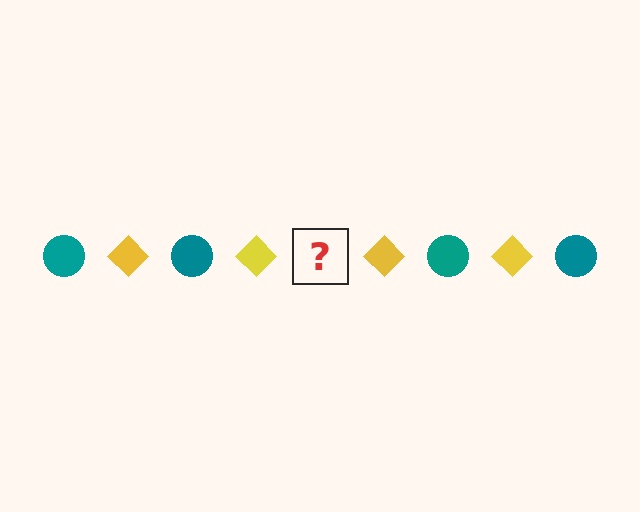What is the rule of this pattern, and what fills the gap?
The rule is that the pattern alternates between teal circle and yellow diamond. The gap should be filled with a teal circle.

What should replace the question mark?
The question mark should be replaced with a teal circle.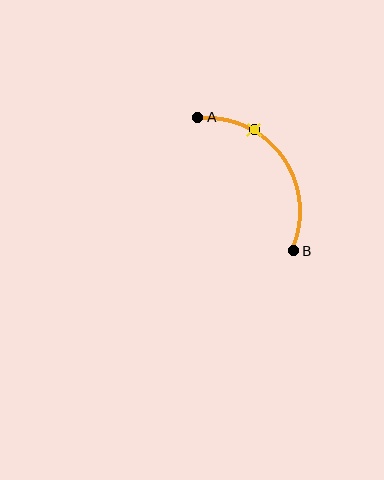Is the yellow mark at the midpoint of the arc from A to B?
No. The yellow mark lies on the arc but is closer to endpoint A. The arc midpoint would be at the point on the curve equidistant along the arc from both A and B.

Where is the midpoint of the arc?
The arc midpoint is the point on the curve farthest from the straight line joining A and B. It sits above and to the right of that line.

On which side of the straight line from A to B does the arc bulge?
The arc bulges above and to the right of the straight line connecting A and B.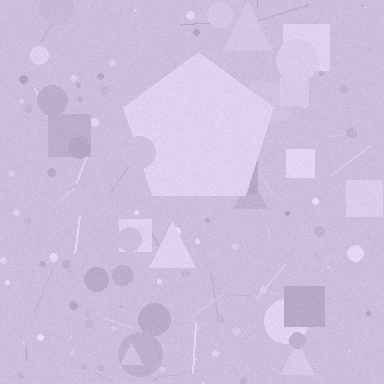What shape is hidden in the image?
A pentagon is hidden in the image.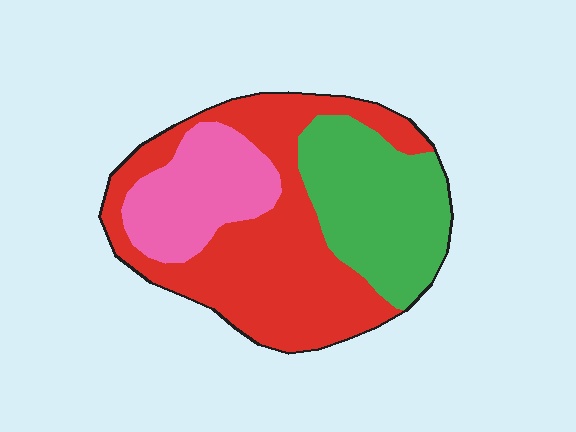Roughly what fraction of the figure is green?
Green takes up about one third (1/3) of the figure.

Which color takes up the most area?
Red, at roughly 50%.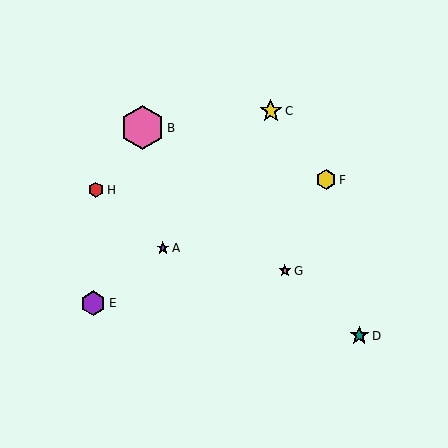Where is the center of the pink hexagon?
The center of the pink hexagon is at (142, 128).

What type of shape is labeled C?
Shape C is a yellow star.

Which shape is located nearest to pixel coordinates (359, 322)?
The teal star (labeled D) at (359, 336) is nearest to that location.